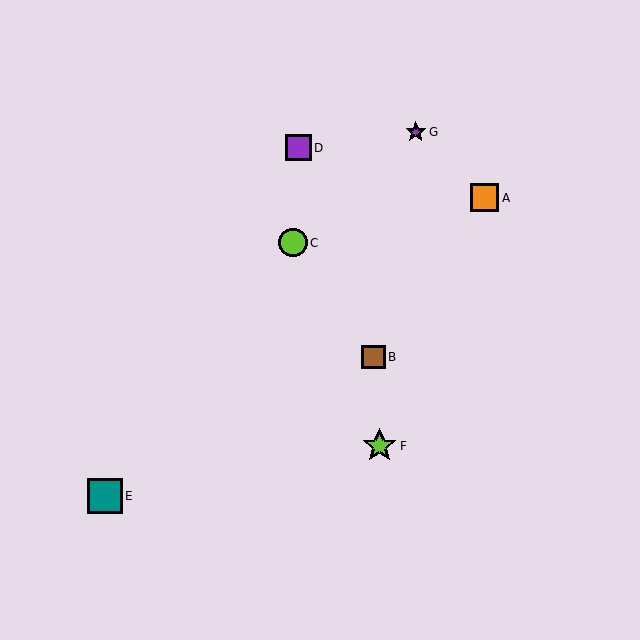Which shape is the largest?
The teal square (labeled E) is the largest.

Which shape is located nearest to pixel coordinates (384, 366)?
The brown square (labeled B) at (373, 357) is nearest to that location.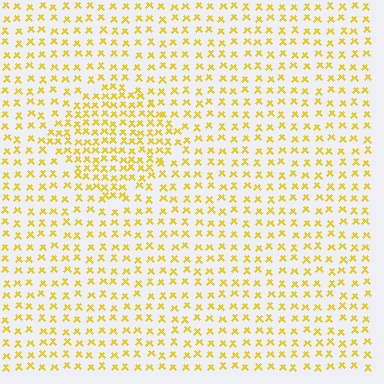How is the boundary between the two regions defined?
The boundary is defined by a change in element density (approximately 1.7x ratio). All elements are the same color, size, and shape.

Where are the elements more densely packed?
The elements are more densely packed inside the diamond boundary.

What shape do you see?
I see a diamond.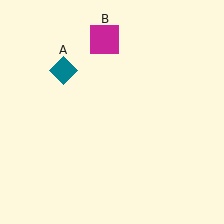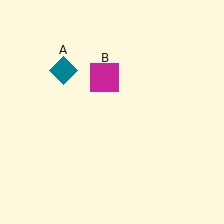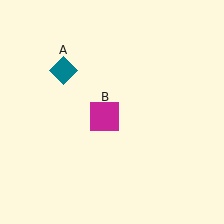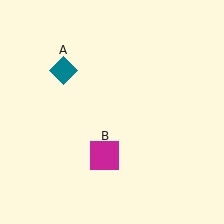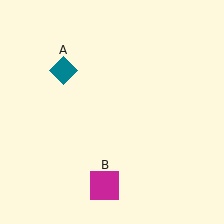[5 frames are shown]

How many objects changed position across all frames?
1 object changed position: magenta square (object B).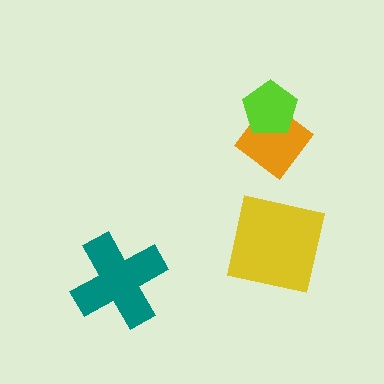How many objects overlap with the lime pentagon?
1 object overlaps with the lime pentagon.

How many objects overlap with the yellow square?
0 objects overlap with the yellow square.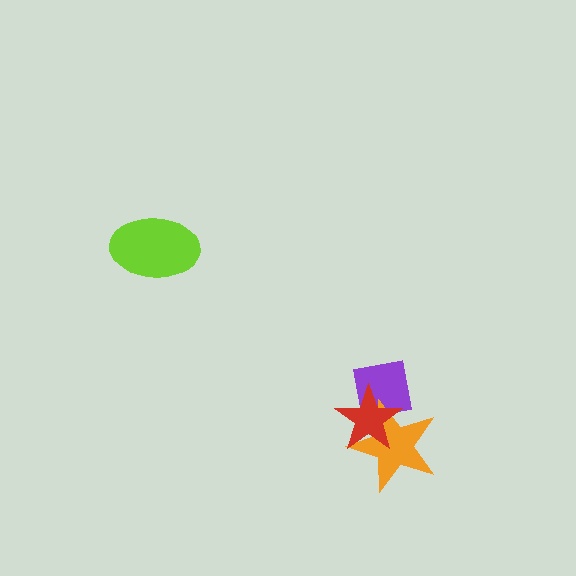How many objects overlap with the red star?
2 objects overlap with the red star.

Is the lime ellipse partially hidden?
No, no other shape covers it.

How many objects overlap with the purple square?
2 objects overlap with the purple square.